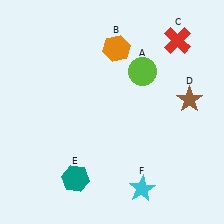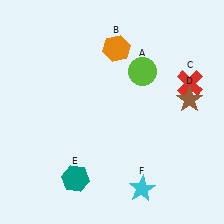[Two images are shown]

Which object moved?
The red cross (C) moved down.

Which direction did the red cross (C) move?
The red cross (C) moved down.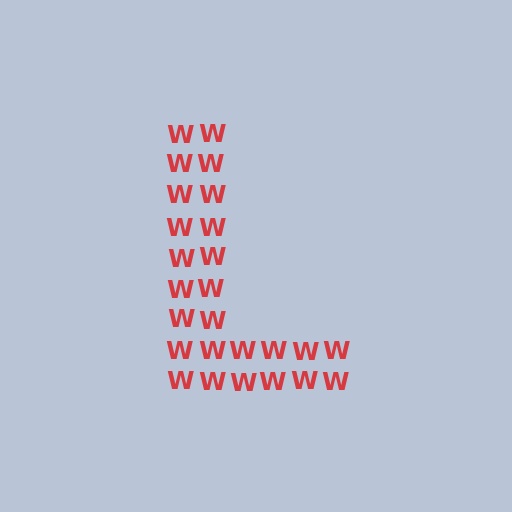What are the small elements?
The small elements are letter W's.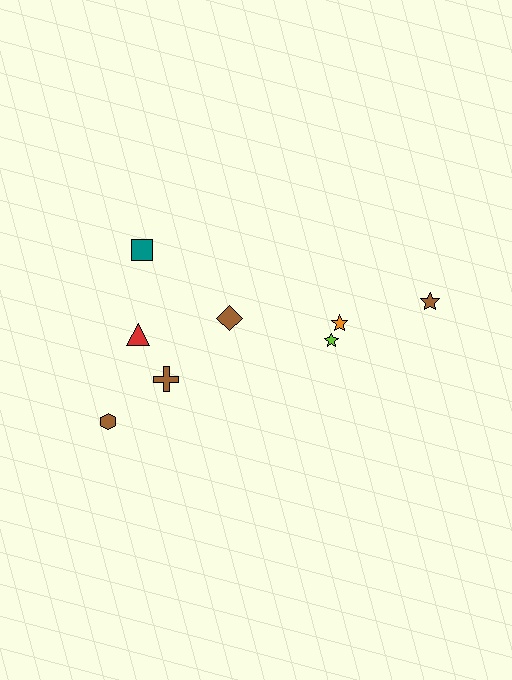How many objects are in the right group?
There are 3 objects.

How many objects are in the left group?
There are 5 objects.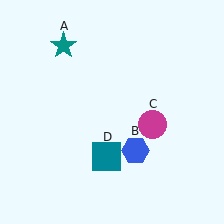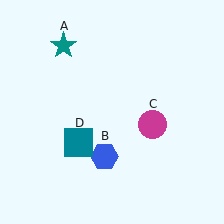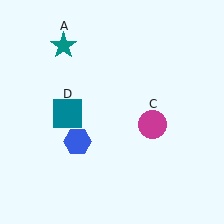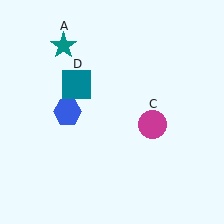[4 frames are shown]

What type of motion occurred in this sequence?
The blue hexagon (object B), teal square (object D) rotated clockwise around the center of the scene.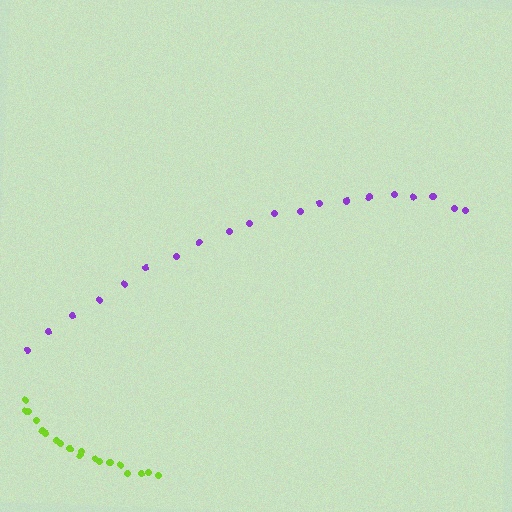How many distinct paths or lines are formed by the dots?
There are 2 distinct paths.